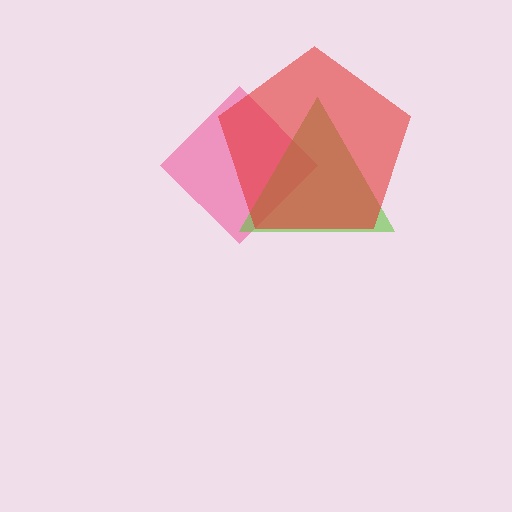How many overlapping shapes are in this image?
There are 3 overlapping shapes in the image.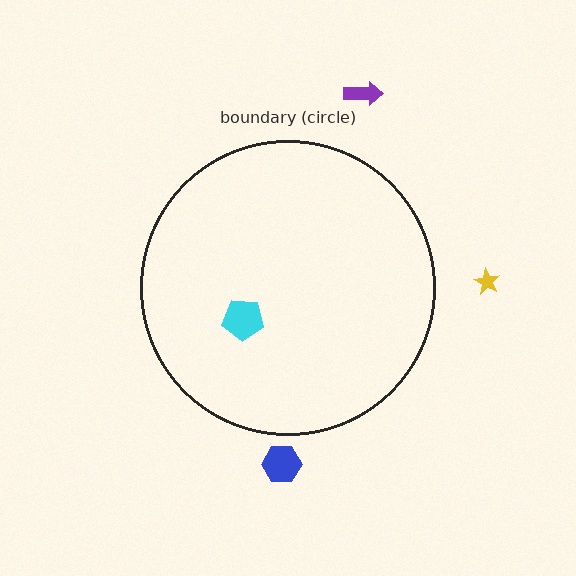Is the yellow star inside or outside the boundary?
Outside.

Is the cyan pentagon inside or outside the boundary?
Inside.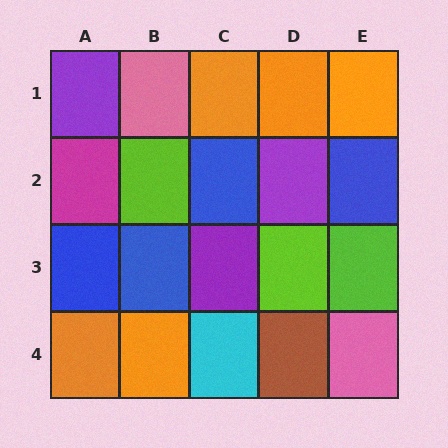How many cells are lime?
3 cells are lime.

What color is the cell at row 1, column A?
Purple.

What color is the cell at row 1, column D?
Orange.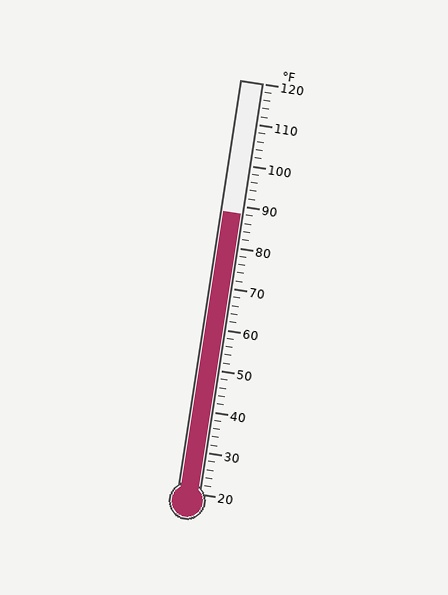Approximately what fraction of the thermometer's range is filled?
The thermometer is filled to approximately 70% of its range.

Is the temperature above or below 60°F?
The temperature is above 60°F.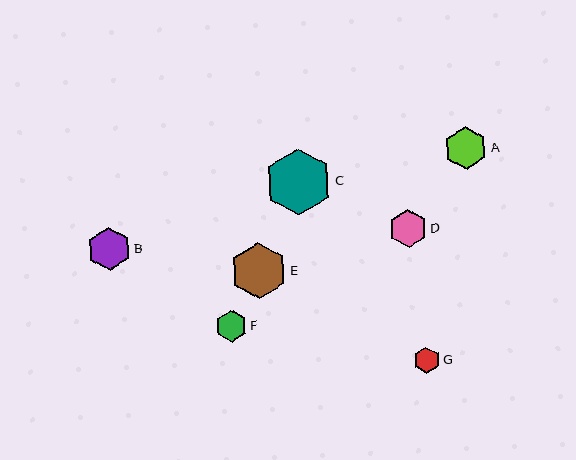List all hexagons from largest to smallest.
From largest to smallest: C, E, B, A, D, F, G.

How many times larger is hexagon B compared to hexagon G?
Hexagon B is approximately 1.7 times the size of hexagon G.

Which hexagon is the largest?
Hexagon C is the largest with a size of approximately 66 pixels.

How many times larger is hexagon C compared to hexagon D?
Hexagon C is approximately 1.7 times the size of hexagon D.